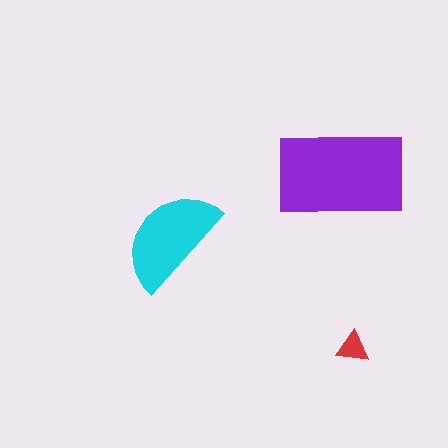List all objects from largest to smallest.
The purple rectangle, the cyan semicircle, the red triangle.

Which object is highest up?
The purple rectangle is topmost.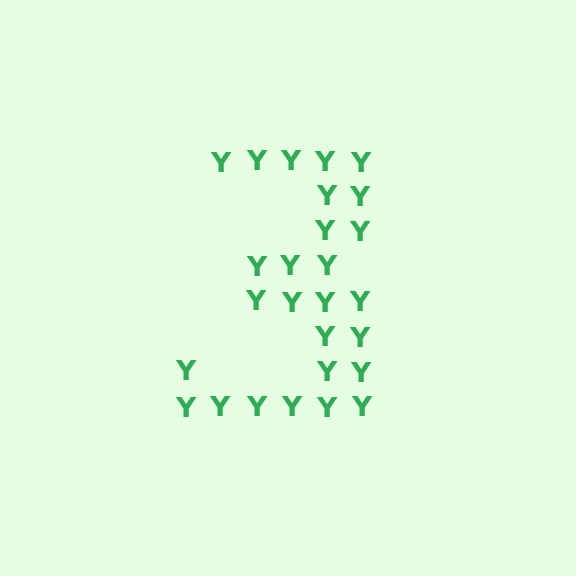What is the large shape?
The large shape is the digit 3.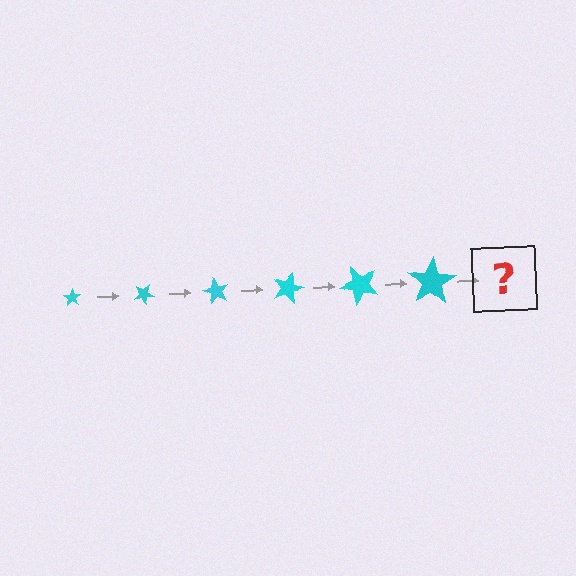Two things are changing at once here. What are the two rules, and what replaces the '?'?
The two rules are that the star grows larger each step and it rotates 30 degrees each step. The '?' should be a star, larger than the previous one and rotated 180 degrees from the start.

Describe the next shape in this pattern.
It should be a star, larger than the previous one and rotated 180 degrees from the start.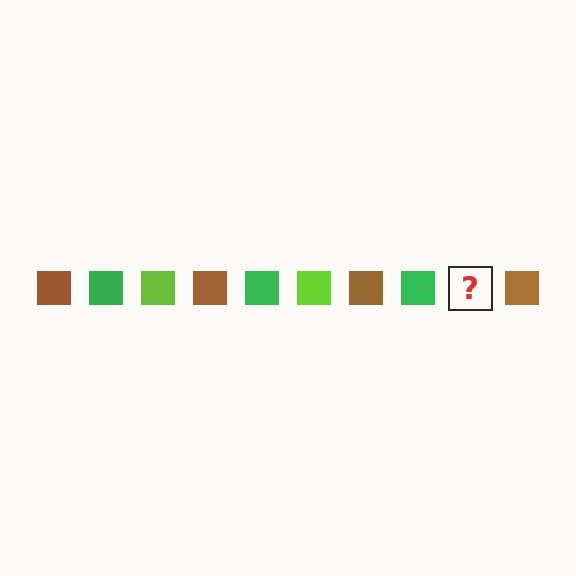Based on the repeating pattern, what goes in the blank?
The blank should be a lime square.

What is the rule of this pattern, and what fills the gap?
The rule is that the pattern cycles through brown, green, lime squares. The gap should be filled with a lime square.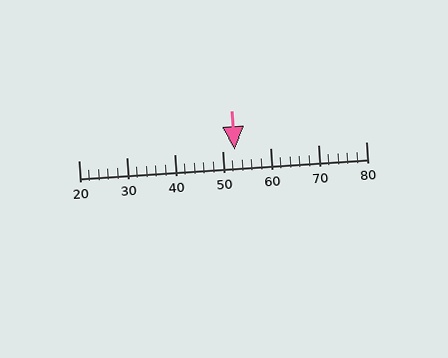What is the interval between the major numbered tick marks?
The major tick marks are spaced 10 units apart.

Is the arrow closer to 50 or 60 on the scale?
The arrow is closer to 50.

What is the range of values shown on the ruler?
The ruler shows values from 20 to 80.